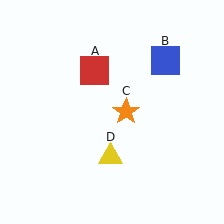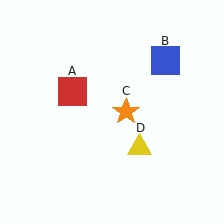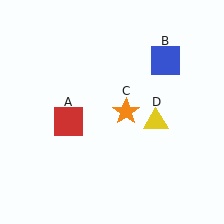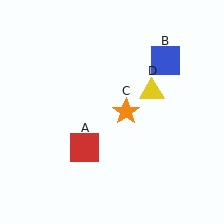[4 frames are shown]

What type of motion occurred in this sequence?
The red square (object A), yellow triangle (object D) rotated counterclockwise around the center of the scene.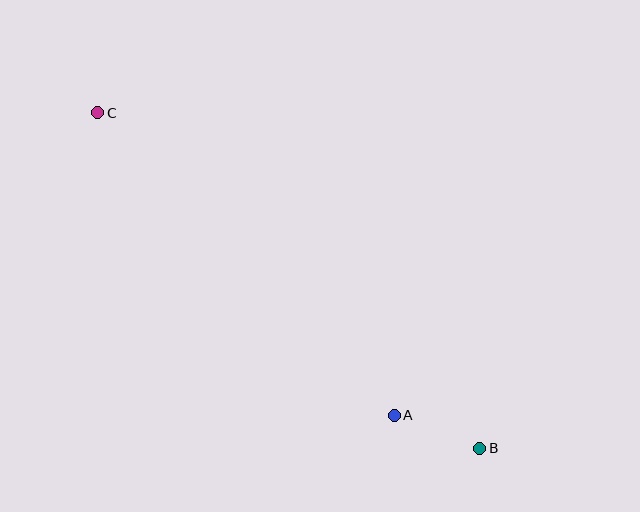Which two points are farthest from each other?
Points B and C are farthest from each other.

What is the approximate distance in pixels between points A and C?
The distance between A and C is approximately 424 pixels.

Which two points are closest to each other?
Points A and B are closest to each other.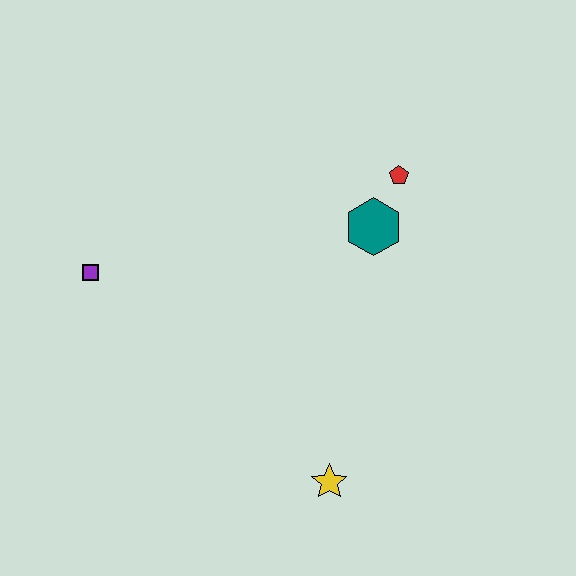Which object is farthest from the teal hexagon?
The purple square is farthest from the teal hexagon.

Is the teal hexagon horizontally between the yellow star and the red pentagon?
Yes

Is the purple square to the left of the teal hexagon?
Yes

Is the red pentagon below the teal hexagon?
No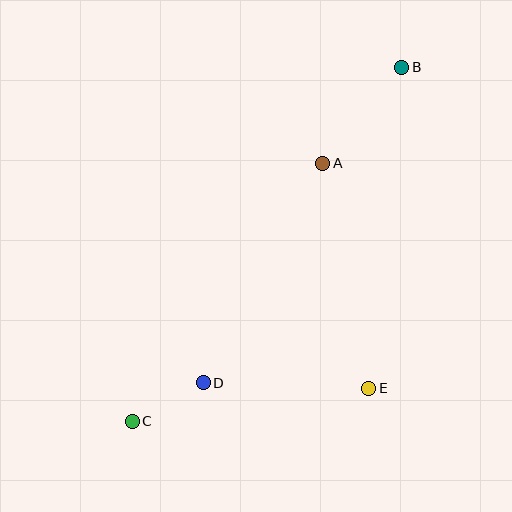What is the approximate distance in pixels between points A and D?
The distance between A and D is approximately 250 pixels.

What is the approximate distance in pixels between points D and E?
The distance between D and E is approximately 166 pixels.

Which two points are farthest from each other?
Points B and C are farthest from each other.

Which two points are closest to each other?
Points C and D are closest to each other.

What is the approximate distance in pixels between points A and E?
The distance between A and E is approximately 230 pixels.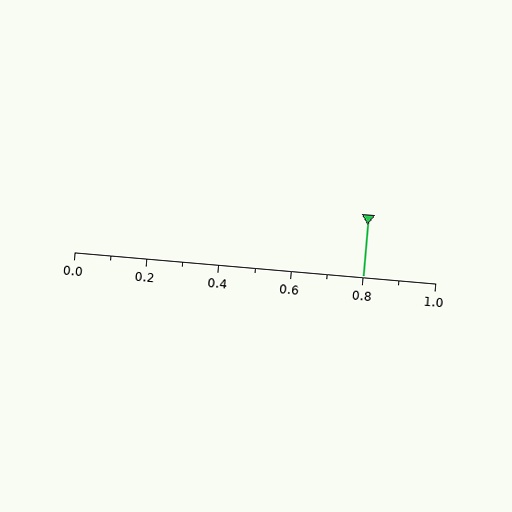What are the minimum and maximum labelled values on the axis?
The axis runs from 0.0 to 1.0.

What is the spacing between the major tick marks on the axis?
The major ticks are spaced 0.2 apart.